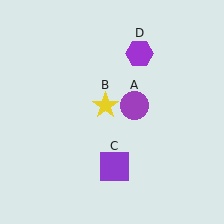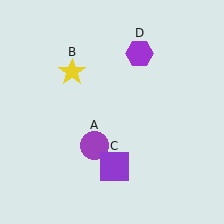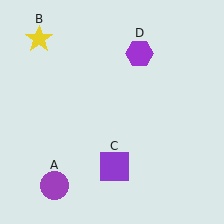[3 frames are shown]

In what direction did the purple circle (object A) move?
The purple circle (object A) moved down and to the left.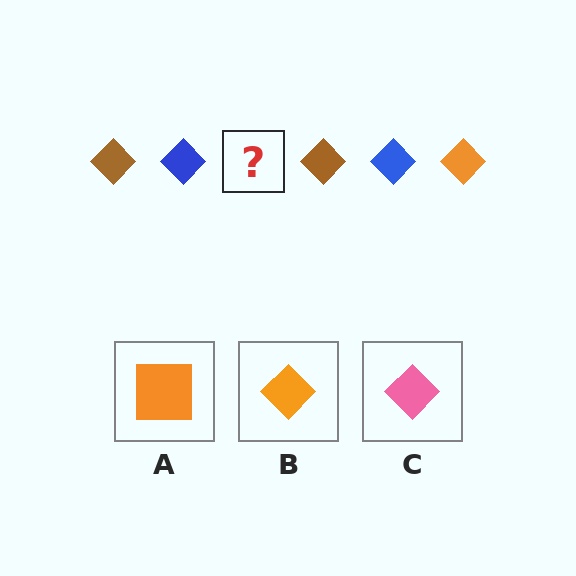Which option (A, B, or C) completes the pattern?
B.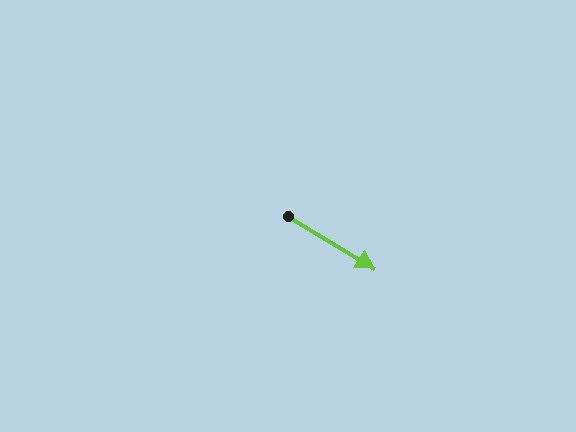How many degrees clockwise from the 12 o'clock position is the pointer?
Approximately 121 degrees.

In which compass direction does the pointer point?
Southeast.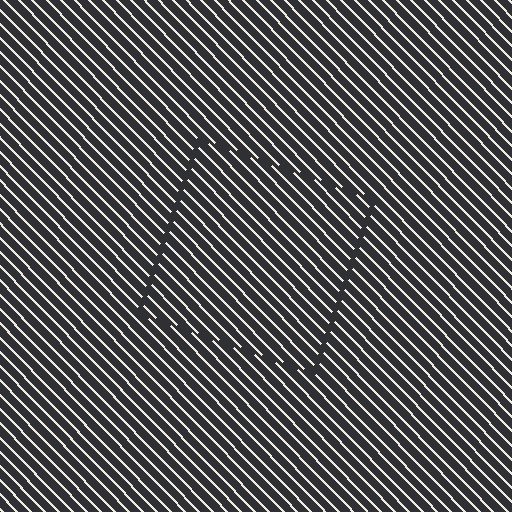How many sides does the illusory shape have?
4 sides — the line-ends trace a square.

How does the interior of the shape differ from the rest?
The interior of the shape contains the same grating, shifted by half a period — the contour is defined by the phase discontinuity where line-ends from the inner and outer gratings abut.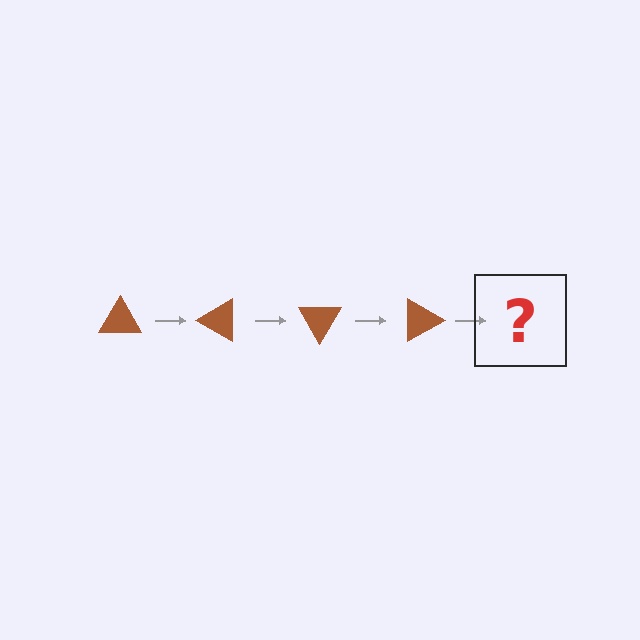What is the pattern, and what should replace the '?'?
The pattern is that the triangle rotates 30 degrees each step. The '?' should be a brown triangle rotated 120 degrees.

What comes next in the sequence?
The next element should be a brown triangle rotated 120 degrees.